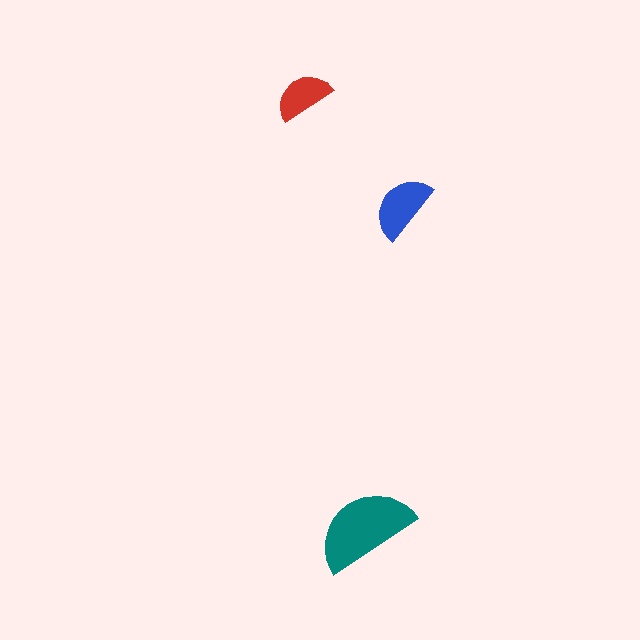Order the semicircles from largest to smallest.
the teal one, the blue one, the red one.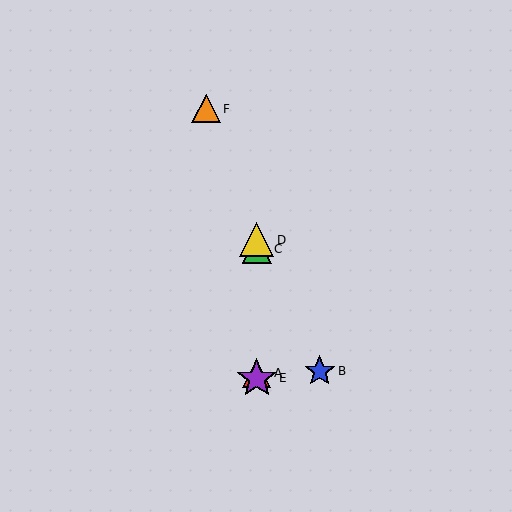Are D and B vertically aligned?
No, D is at x≈257 and B is at x≈320.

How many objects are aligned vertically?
4 objects (A, C, D, E) are aligned vertically.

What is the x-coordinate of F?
Object F is at x≈206.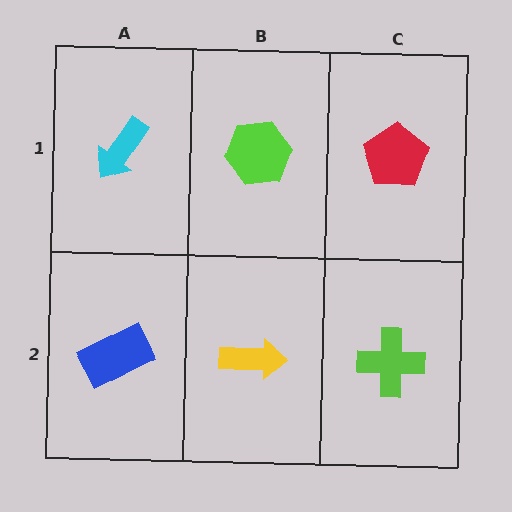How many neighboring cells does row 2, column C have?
2.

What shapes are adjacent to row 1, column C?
A lime cross (row 2, column C), a lime hexagon (row 1, column B).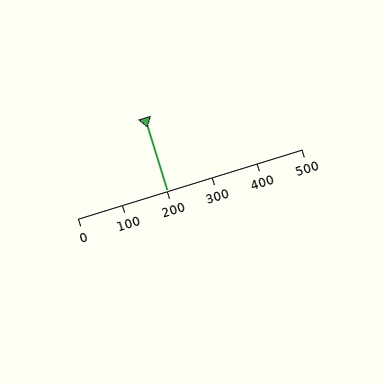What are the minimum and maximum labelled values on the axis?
The axis runs from 0 to 500.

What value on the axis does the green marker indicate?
The marker indicates approximately 200.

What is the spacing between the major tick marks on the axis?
The major ticks are spaced 100 apart.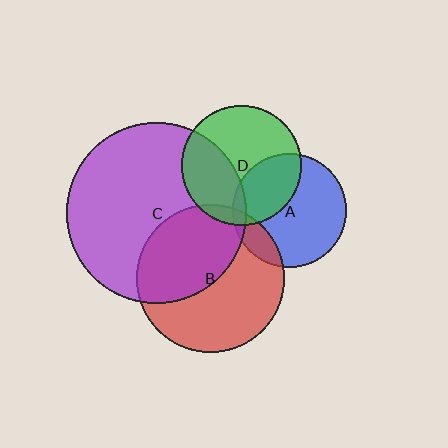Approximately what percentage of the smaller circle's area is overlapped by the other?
Approximately 45%.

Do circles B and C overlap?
Yes.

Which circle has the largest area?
Circle C (purple).